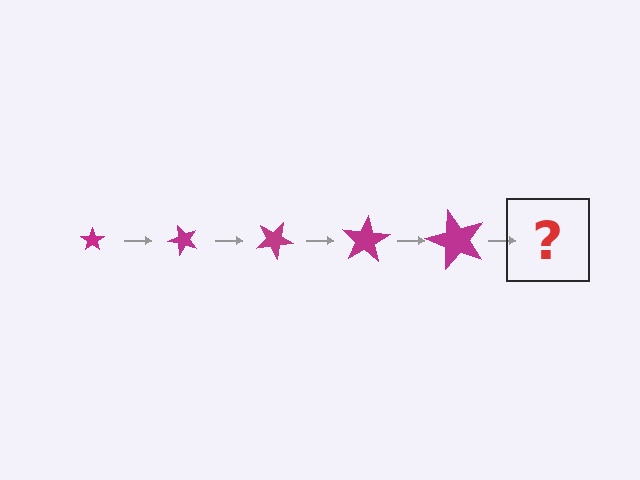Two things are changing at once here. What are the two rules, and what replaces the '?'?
The two rules are that the star grows larger each step and it rotates 50 degrees each step. The '?' should be a star, larger than the previous one and rotated 250 degrees from the start.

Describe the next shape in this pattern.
It should be a star, larger than the previous one and rotated 250 degrees from the start.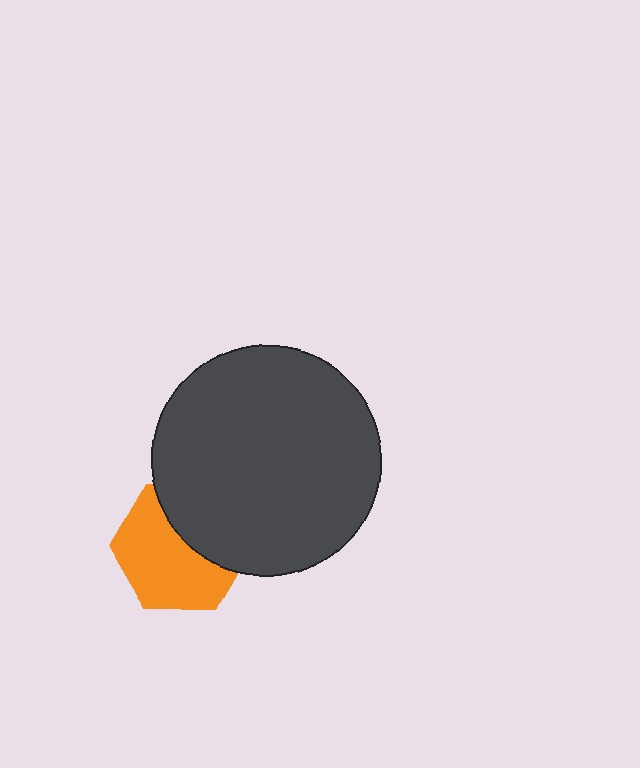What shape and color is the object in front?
The object in front is a dark gray circle.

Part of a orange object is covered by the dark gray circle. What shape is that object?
It is a hexagon.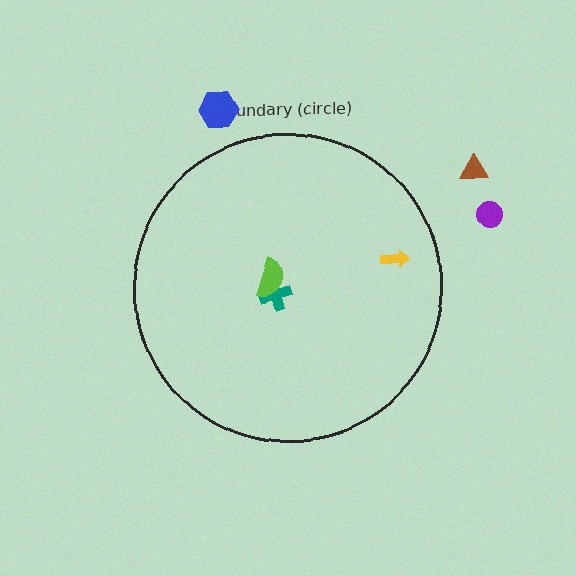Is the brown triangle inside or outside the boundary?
Outside.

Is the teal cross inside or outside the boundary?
Inside.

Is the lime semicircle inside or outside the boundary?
Inside.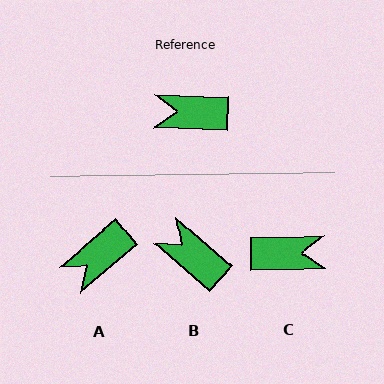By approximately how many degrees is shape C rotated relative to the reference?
Approximately 177 degrees clockwise.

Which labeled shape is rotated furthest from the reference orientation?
C, about 177 degrees away.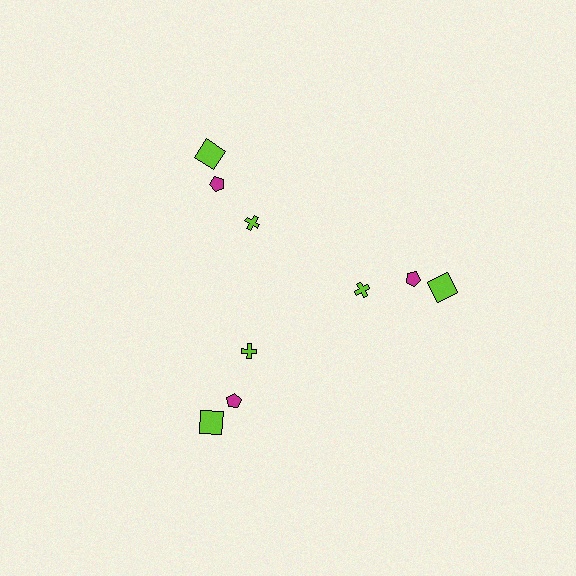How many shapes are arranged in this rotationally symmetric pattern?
There are 9 shapes, arranged in 3 groups of 3.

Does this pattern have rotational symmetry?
Yes, this pattern has 3-fold rotational symmetry. It looks the same after rotating 120 degrees around the center.